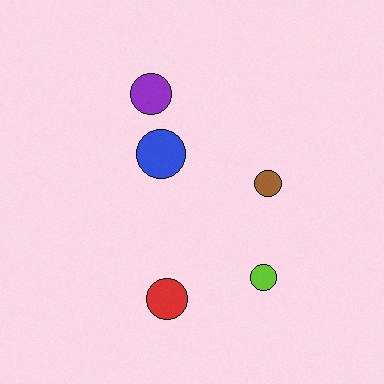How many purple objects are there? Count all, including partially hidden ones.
There is 1 purple object.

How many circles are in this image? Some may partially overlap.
There are 5 circles.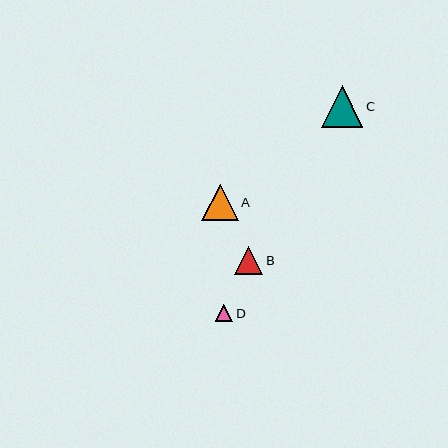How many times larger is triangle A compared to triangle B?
Triangle A is approximately 1.3 times the size of triangle B.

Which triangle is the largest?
Triangle C is the largest with a size of approximately 41 pixels.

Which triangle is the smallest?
Triangle D is the smallest with a size of approximately 18 pixels.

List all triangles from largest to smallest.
From largest to smallest: C, A, B, D.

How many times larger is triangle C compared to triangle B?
Triangle C is approximately 1.5 times the size of triangle B.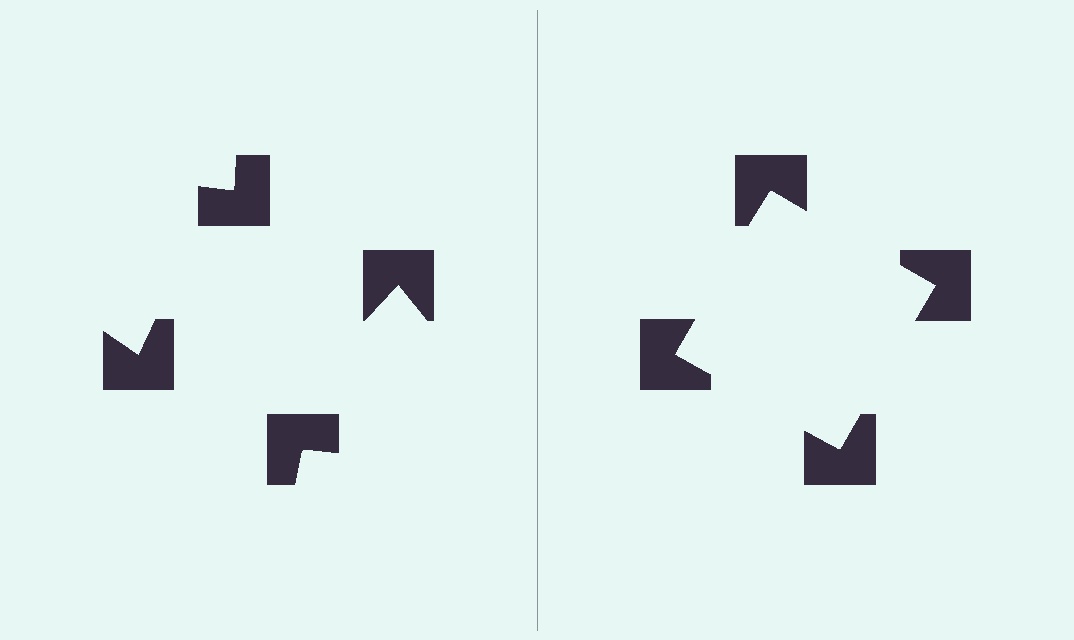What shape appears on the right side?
An illusory square.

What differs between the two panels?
The notched squares are positioned identically on both sides; only the wedge orientations differ. On the right they align to a square; on the left they are misaligned.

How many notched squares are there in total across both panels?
8 — 4 on each side.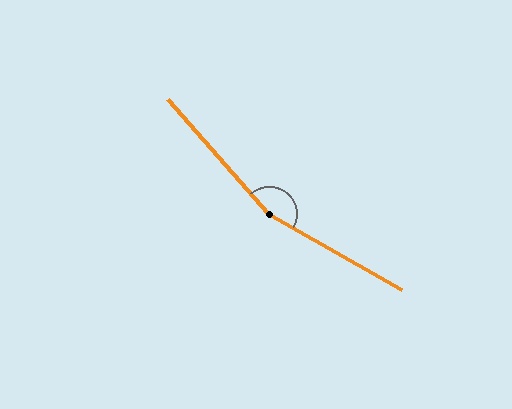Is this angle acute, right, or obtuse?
It is obtuse.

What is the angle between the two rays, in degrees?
Approximately 161 degrees.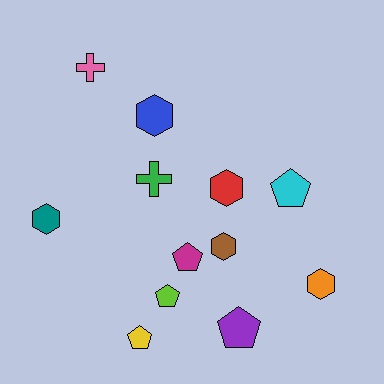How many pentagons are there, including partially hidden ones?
There are 5 pentagons.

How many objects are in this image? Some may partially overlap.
There are 12 objects.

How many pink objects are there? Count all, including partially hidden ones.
There is 1 pink object.